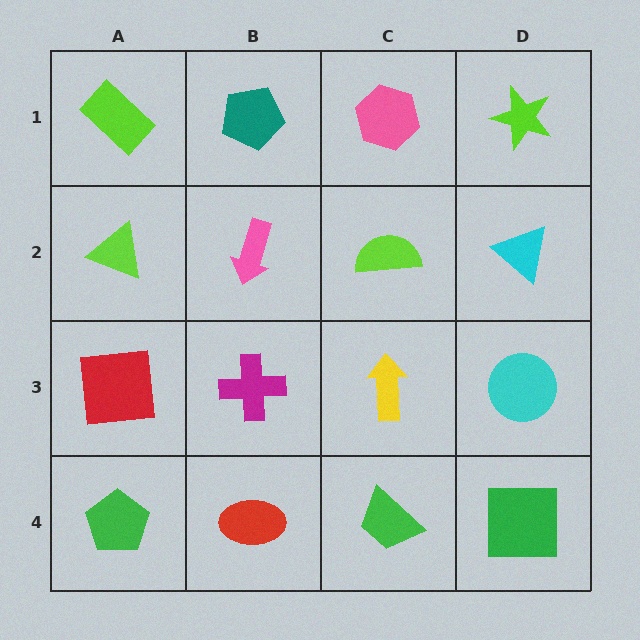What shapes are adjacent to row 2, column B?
A teal pentagon (row 1, column B), a magenta cross (row 3, column B), a lime triangle (row 2, column A), a lime semicircle (row 2, column C).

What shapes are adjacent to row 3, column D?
A cyan triangle (row 2, column D), a green square (row 4, column D), a yellow arrow (row 3, column C).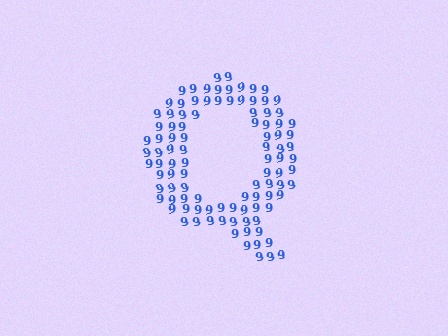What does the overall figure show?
The overall figure shows the letter Q.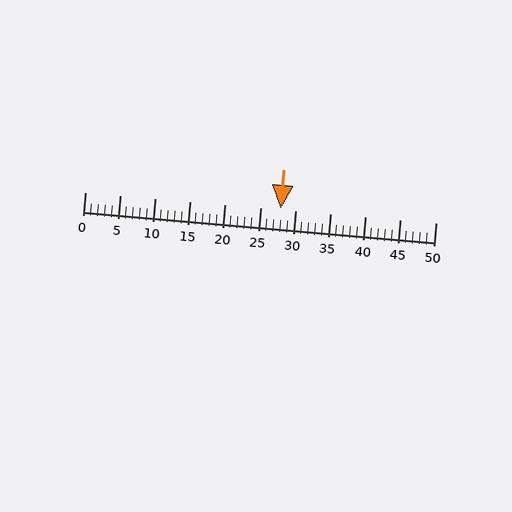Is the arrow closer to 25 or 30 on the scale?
The arrow is closer to 30.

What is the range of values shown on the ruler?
The ruler shows values from 0 to 50.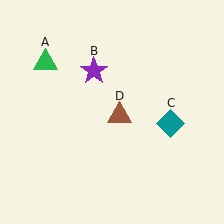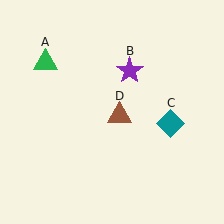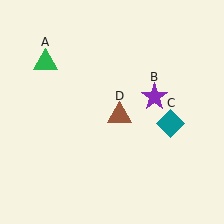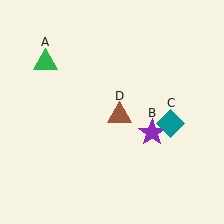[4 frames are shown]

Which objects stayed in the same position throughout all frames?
Green triangle (object A) and teal diamond (object C) and brown triangle (object D) remained stationary.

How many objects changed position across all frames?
1 object changed position: purple star (object B).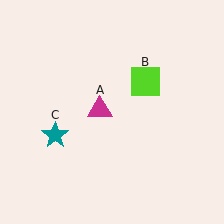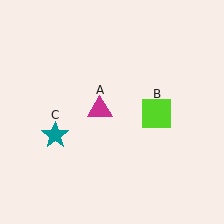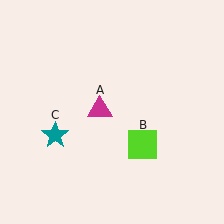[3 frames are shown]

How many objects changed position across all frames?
1 object changed position: lime square (object B).